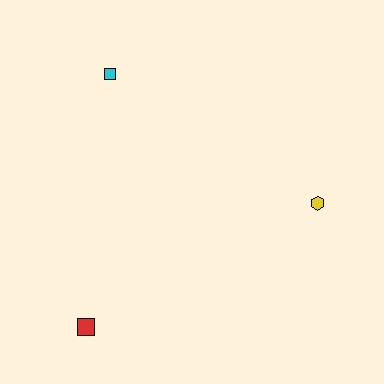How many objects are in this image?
There are 3 objects.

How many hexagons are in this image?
There is 1 hexagon.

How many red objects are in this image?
There is 1 red object.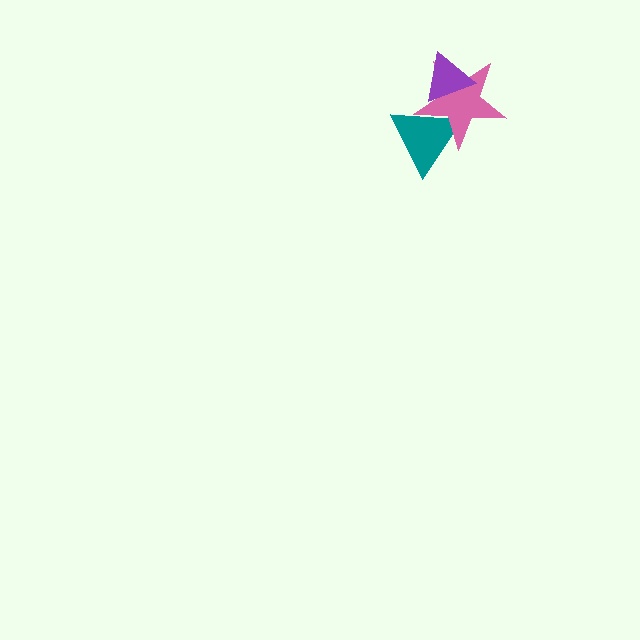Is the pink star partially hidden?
Yes, it is partially covered by another shape.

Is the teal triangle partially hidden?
Yes, it is partially covered by another shape.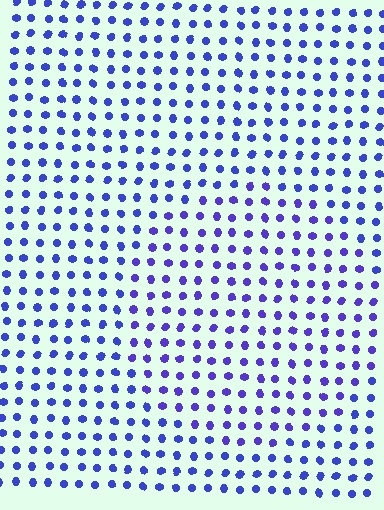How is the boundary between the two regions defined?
The boundary is defined purely by a slight shift in hue (about 19 degrees). Spacing, size, and orientation are identical on both sides.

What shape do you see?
I see a circle.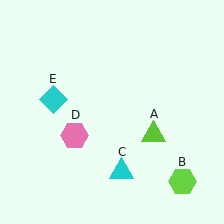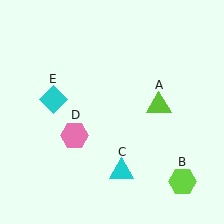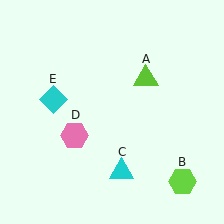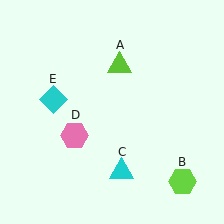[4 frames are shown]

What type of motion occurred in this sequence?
The lime triangle (object A) rotated counterclockwise around the center of the scene.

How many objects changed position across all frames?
1 object changed position: lime triangle (object A).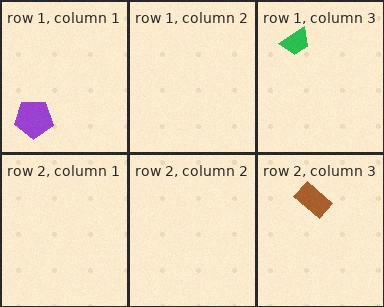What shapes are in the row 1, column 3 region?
The green trapezoid.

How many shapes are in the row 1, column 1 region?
1.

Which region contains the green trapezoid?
The row 1, column 3 region.